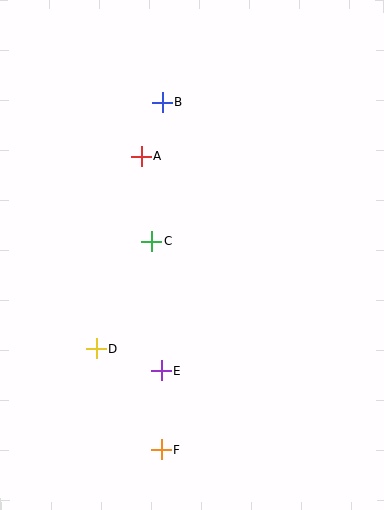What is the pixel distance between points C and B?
The distance between C and B is 139 pixels.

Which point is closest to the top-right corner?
Point B is closest to the top-right corner.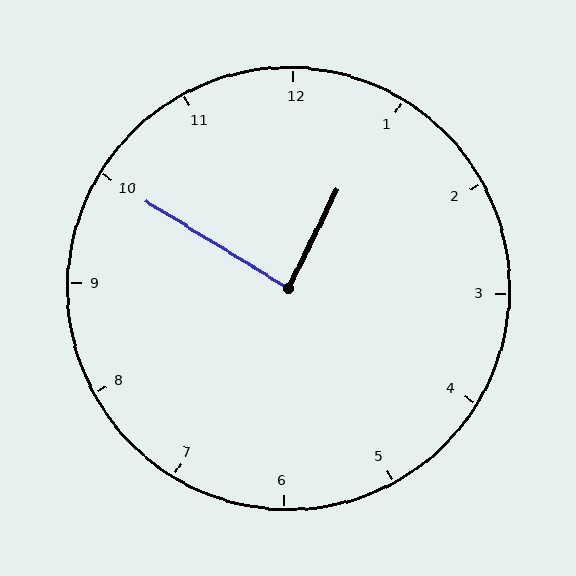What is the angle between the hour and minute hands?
Approximately 85 degrees.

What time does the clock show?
12:50.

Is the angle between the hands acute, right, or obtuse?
It is right.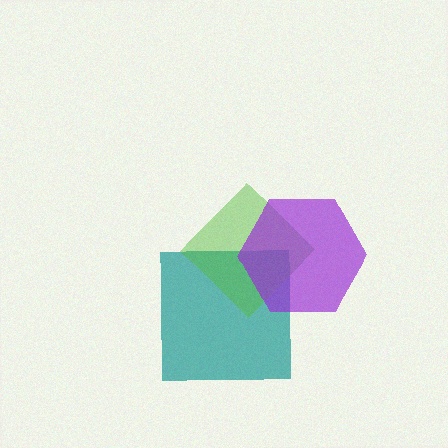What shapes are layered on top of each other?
The layered shapes are: a teal square, a lime diamond, a purple hexagon.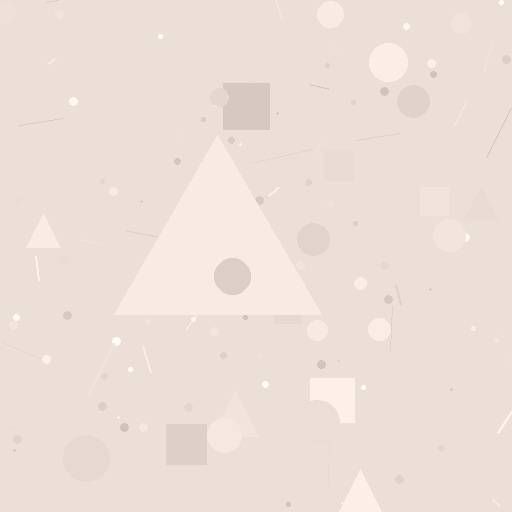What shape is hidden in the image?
A triangle is hidden in the image.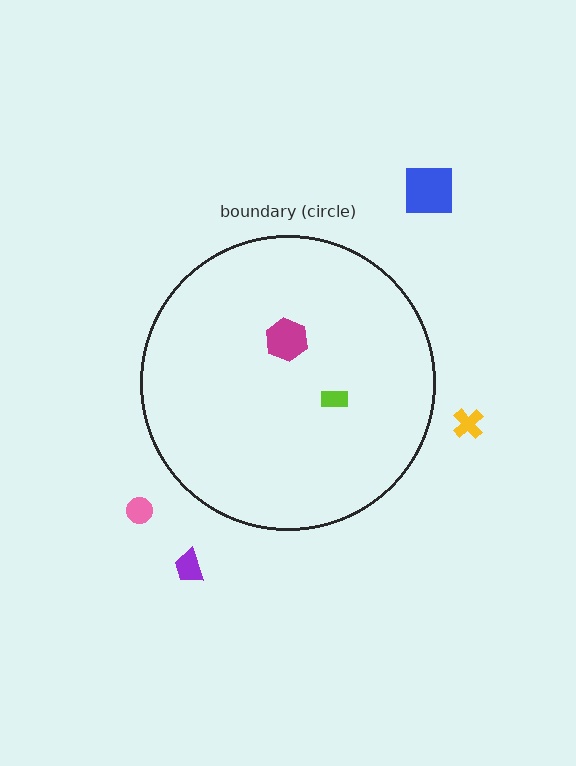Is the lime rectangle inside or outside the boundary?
Inside.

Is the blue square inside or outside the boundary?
Outside.